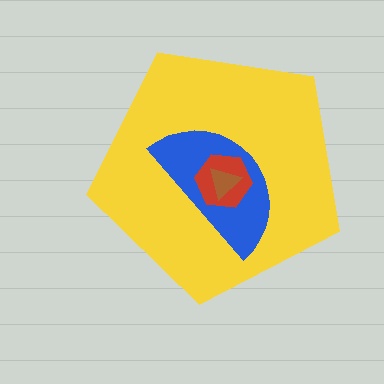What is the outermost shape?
The yellow pentagon.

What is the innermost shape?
The brown triangle.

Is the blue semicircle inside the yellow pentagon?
Yes.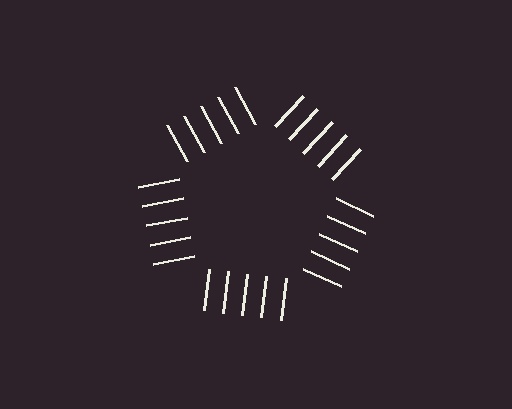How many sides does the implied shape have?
5 sides — the line-ends trace a pentagon.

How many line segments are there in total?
25 — 5 along each of the 5 edges.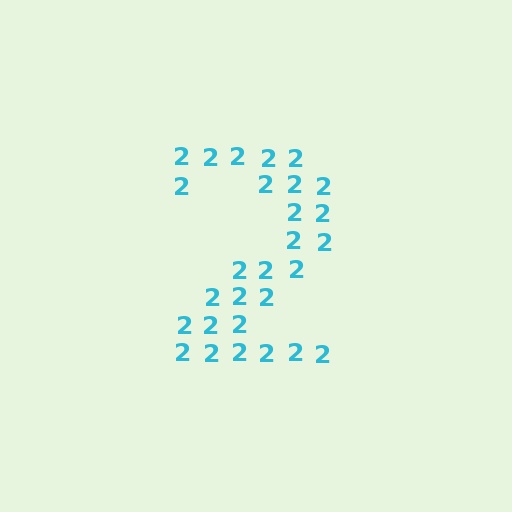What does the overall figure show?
The overall figure shows the digit 2.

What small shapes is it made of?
It is made of small digit 2's.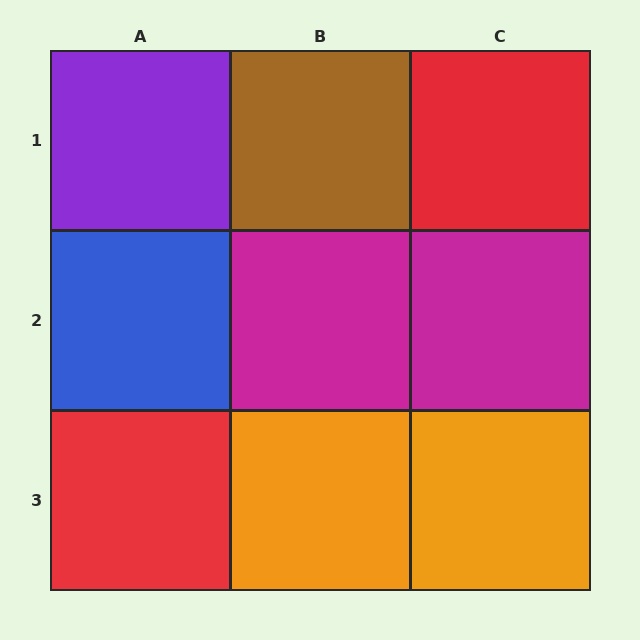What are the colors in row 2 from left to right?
Blue, magenta, magenta.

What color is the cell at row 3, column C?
Orange.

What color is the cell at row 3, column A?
Red.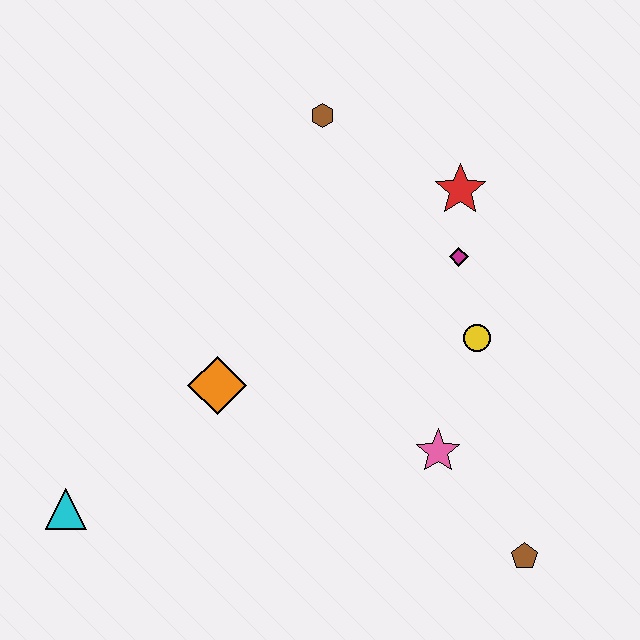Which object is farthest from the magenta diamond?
The cyan triangle is farthest from the magenta diamond.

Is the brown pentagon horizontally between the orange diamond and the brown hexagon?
No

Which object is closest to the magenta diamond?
The red star is closest to the magenta diamond.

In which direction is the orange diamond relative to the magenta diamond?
The orange diamond is to the left of the magenta diamond.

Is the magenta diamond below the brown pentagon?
No